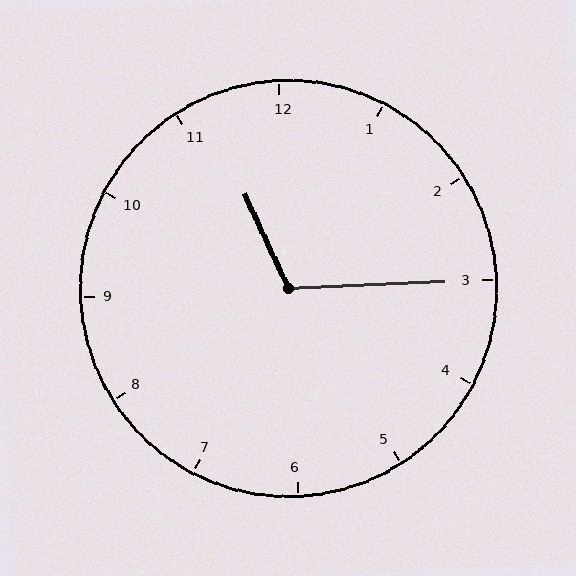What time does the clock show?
11:15.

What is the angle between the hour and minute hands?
Approximately 112 degrees.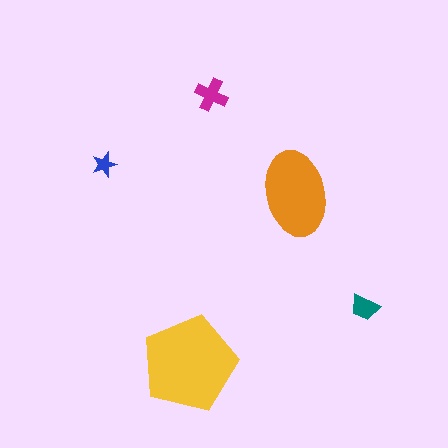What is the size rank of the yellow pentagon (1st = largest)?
1st.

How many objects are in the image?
There are 5 objects in the image.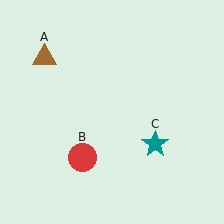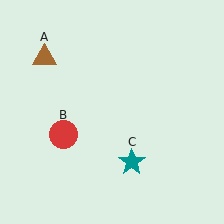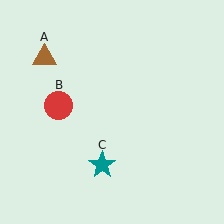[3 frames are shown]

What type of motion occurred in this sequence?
The red circle (object B), teal star (object C) rotated clockwise around the center of the scene.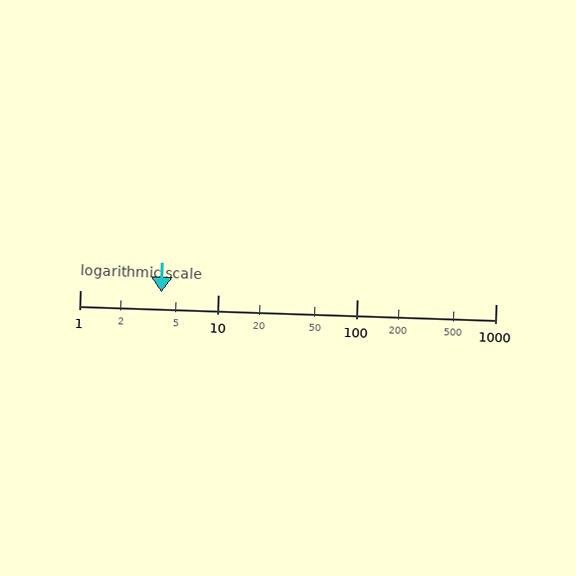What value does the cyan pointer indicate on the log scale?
The pointer indicates approximately 3.9.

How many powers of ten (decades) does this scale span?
The scale spans 3 decades, from 1 to 1000.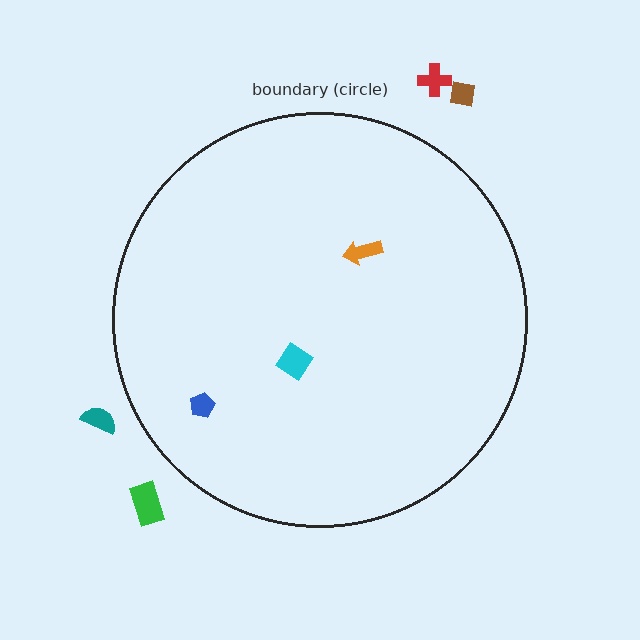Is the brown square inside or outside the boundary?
Outside.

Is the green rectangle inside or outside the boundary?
Outside.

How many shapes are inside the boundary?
3 inside, 4 outside.